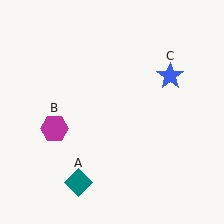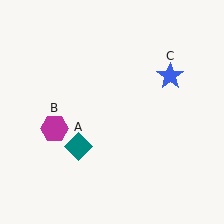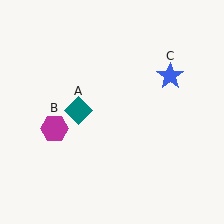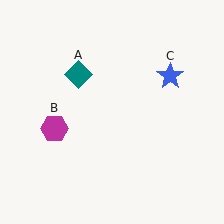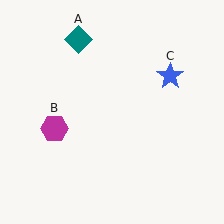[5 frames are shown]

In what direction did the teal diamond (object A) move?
The teal diamond (object A) moved up.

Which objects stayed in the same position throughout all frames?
Magenta hexagon (object B) and blue star (object C) remained stationary.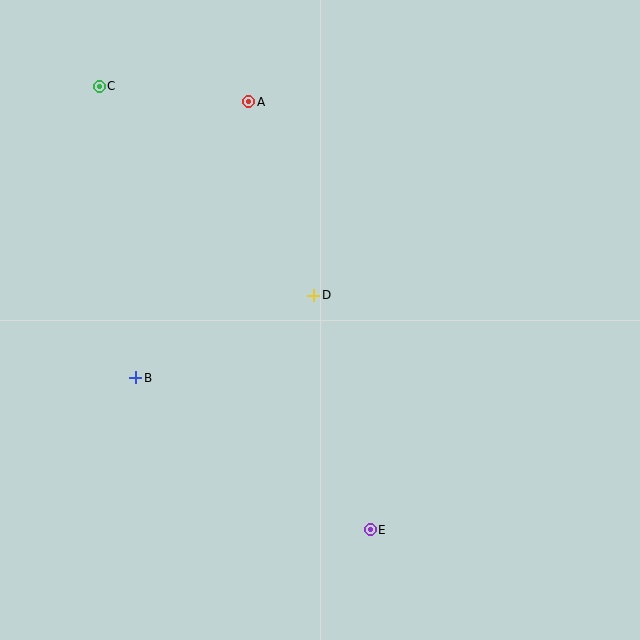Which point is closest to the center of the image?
Point D at (314, 295) is closest to the center.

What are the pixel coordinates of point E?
Point E is at (370, 530).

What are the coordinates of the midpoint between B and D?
The midpoint between B and D is at (225, 337).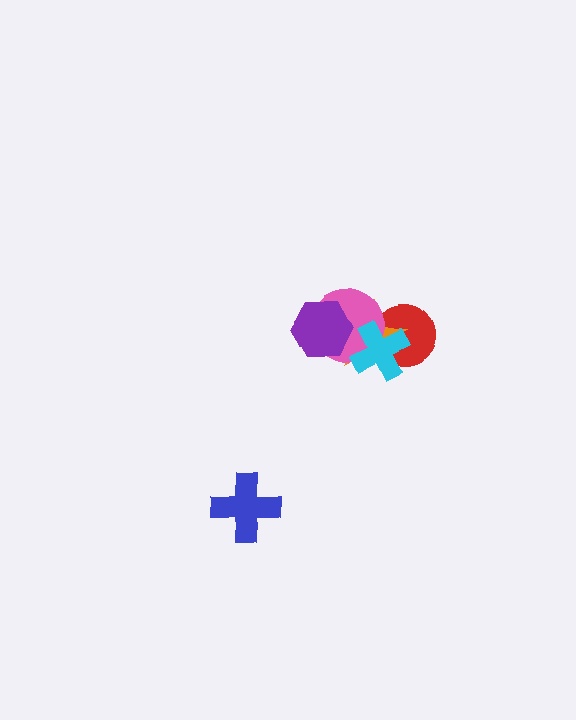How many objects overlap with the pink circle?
4 objects overlap with the pink circle.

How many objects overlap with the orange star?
4 objects overlap with the orange star.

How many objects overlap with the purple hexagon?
2 objects overlap with the purple hexagon.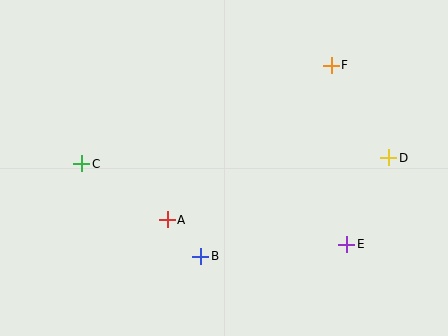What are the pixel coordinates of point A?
Point A is at (167, 220).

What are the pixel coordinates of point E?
Point E is at (347, 244).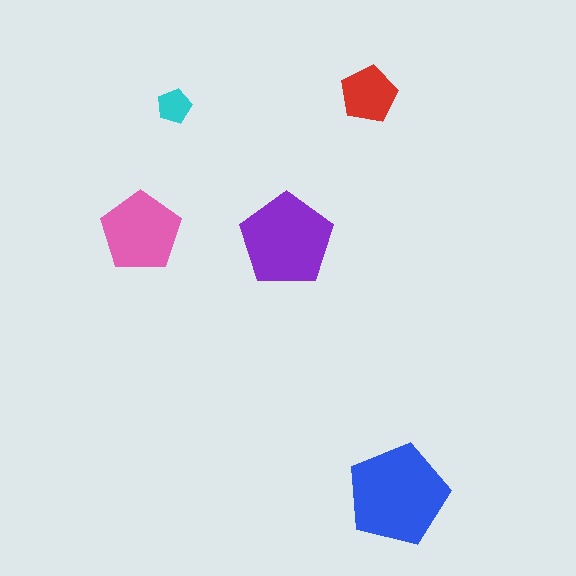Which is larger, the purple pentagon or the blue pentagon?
The blue one.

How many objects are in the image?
There are 5 objects in the image.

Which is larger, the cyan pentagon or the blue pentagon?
The blue one.